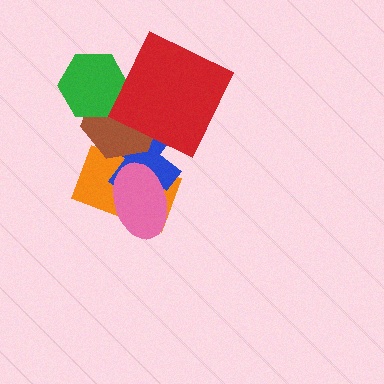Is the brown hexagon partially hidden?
Yes, it is partially covered by another shape.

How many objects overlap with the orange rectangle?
3 objects overlap with the orange rectangle.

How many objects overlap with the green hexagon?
1 object overlaps with the green hexagon.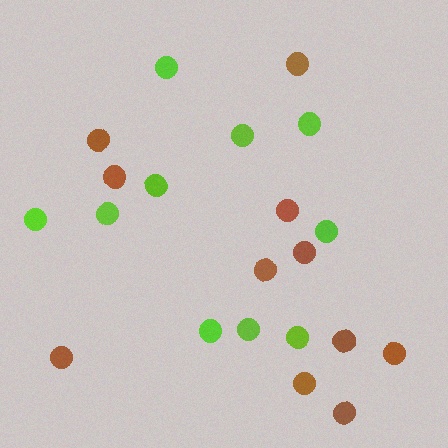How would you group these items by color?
There are 2 groups: one group of brown circles (11) and one group of lime circles (10).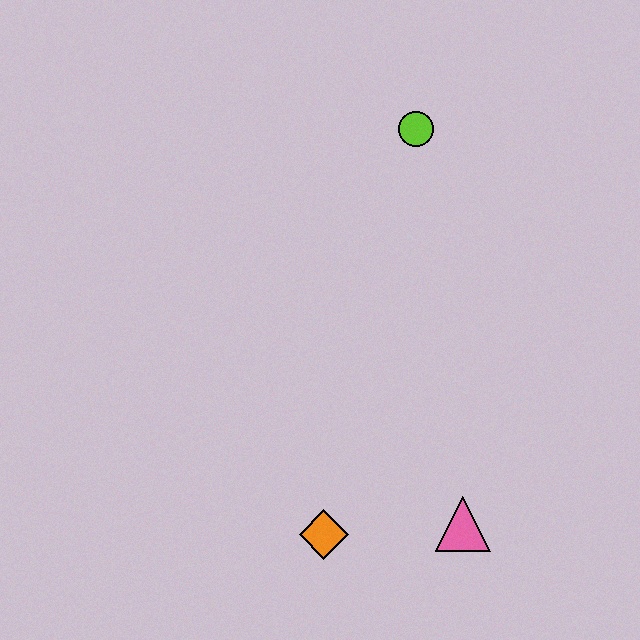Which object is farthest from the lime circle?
The orange diamond is farthest from the lime circle.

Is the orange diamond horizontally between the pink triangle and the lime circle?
No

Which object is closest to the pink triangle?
The orange diamond is closest to the pink triangle.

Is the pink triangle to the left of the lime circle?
No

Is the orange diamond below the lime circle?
Yes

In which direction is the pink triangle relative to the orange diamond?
The pink triangle is to the right of the orange diamond.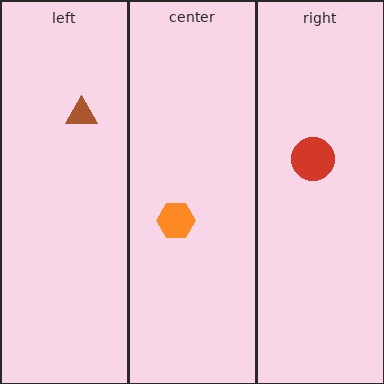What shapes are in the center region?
The orange hexagon.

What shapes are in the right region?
The red circle.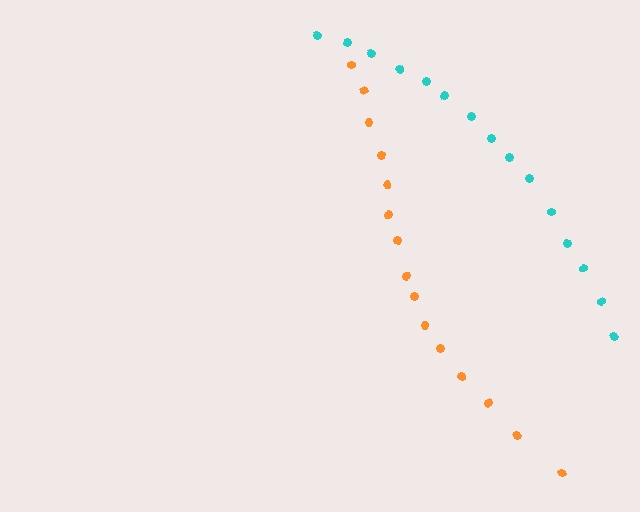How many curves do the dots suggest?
There are 2 distinct paths.